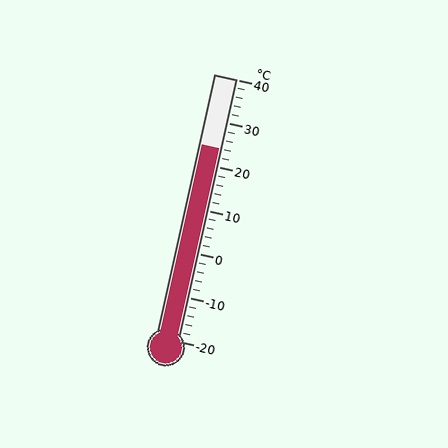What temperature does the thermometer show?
The thermometer shows approximately 24°C.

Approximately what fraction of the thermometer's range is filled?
The thermometer is filled to approximately 75% of its range.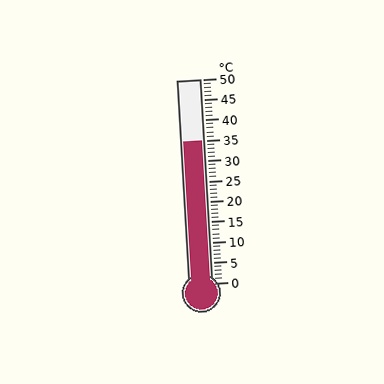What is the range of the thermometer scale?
The thermometer scale ranges from 0°C to 50°C.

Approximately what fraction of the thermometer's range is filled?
The thermometer is filled to approximately 70% of its range.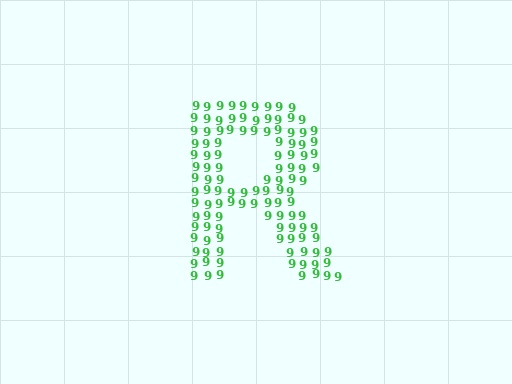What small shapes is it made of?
It is made of small digit 9's.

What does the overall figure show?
The overall figure shows the letter R.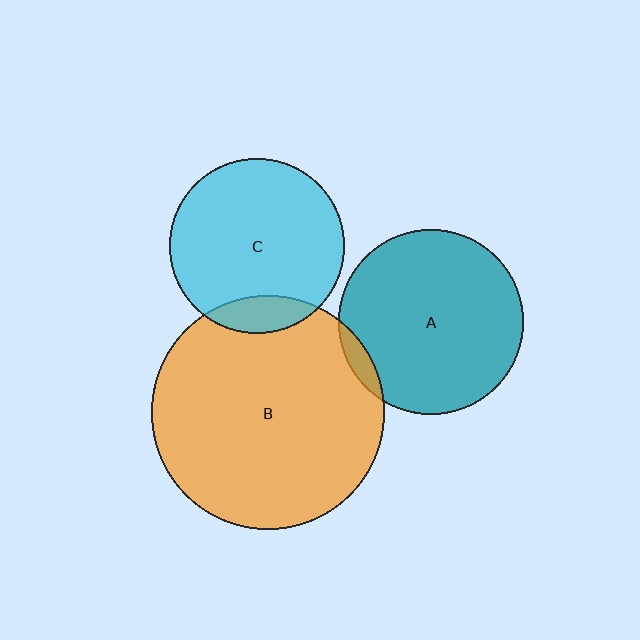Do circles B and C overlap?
Yes.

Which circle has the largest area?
Circle B (orange).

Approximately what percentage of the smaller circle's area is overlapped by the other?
Approximately 10%.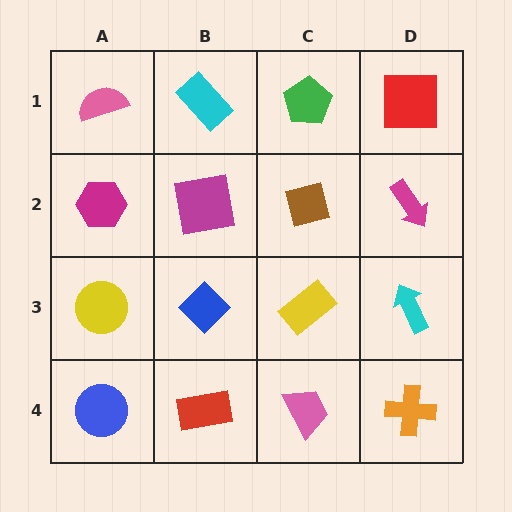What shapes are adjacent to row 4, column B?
A blue diamond (row 3, column B), a blue circle (row 4, column A), a pink trapezoid (row 4, column C).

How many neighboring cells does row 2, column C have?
4.